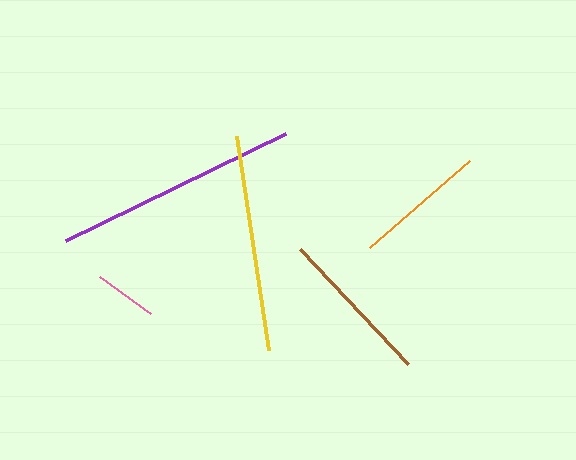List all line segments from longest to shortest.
From longest to shortest: purple, yellow, brown, orange, pink.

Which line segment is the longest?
The purple line is the longest at approximately 245 pixels.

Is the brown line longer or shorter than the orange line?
The brown line is longer than the orange line.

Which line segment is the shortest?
The pink line is the shortest at approximately 63 pixels.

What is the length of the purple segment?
The purple segment is approximately 245 pixels long.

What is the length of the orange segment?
The orange segment is approximately 133 pixels long.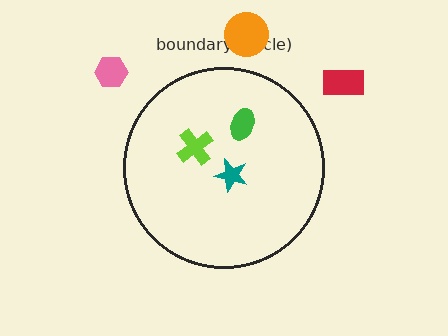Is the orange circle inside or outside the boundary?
Outside.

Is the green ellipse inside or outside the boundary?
Inside.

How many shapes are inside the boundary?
3 inside, 3 outside.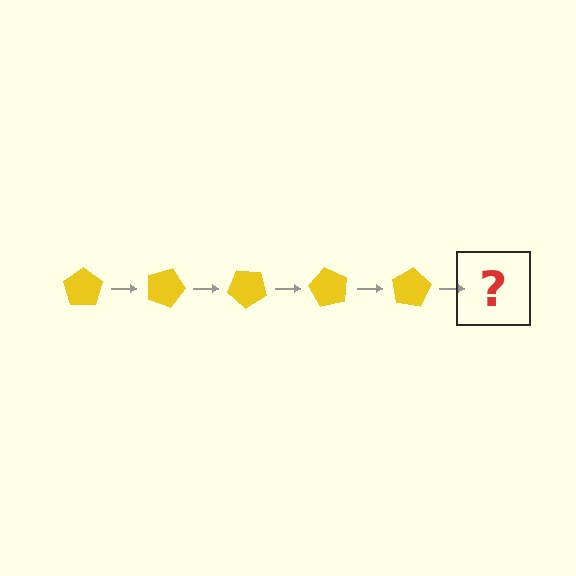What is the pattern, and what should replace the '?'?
The pattern is that the pentagon rotates 20 degrees each step. The '?' should be a yellow pentagon rotated 100 degrees.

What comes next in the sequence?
The next element should be a yellow pentagon rotated 100 degrees.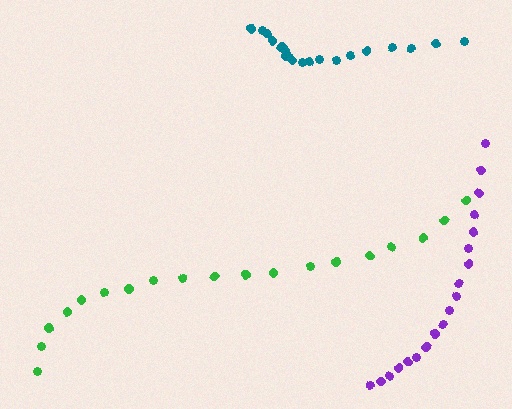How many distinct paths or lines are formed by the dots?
There are 3 distinct paths.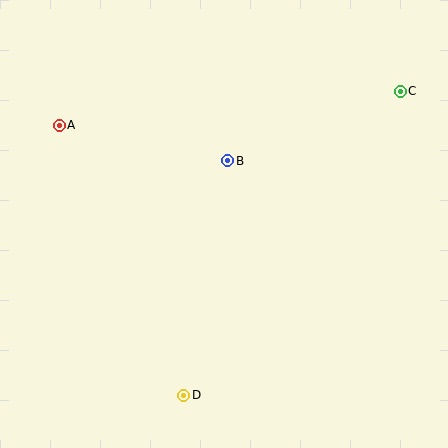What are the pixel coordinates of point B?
Point B is at (228, 161).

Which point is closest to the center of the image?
Point B at (228, 161) is closest to the center.